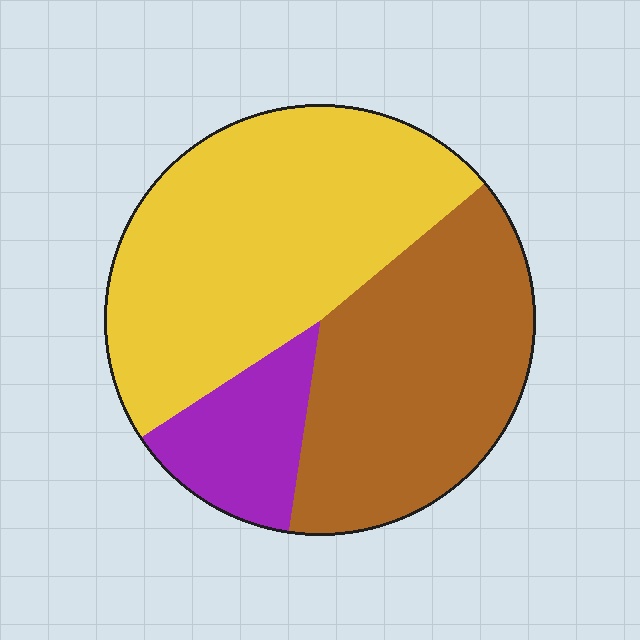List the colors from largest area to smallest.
From largest to smallest: yellow, brown, purple.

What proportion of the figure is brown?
Brown covers roughly 40% of the figure.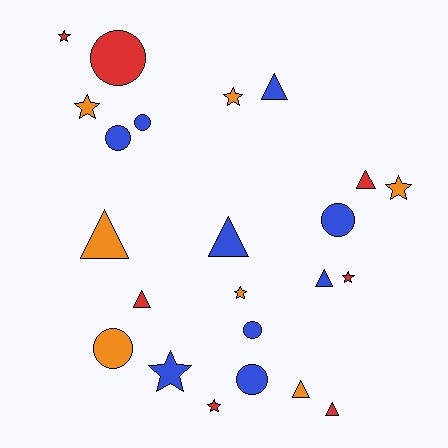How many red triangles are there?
There are 3 red triangles.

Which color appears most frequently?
Blue, with 9 objects.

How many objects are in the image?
There are 23 objects.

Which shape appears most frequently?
Star, with 8 objects.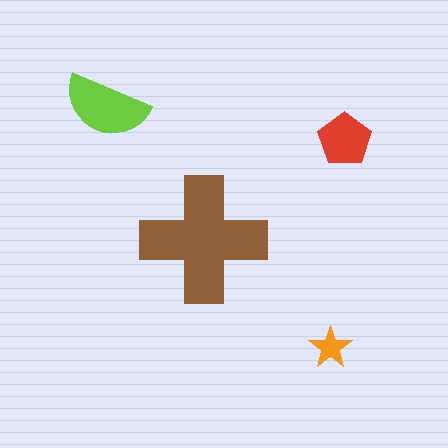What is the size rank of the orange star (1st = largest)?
4th.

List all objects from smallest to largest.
The orange star, the red pentagon, the lime semicircle, the brown cross.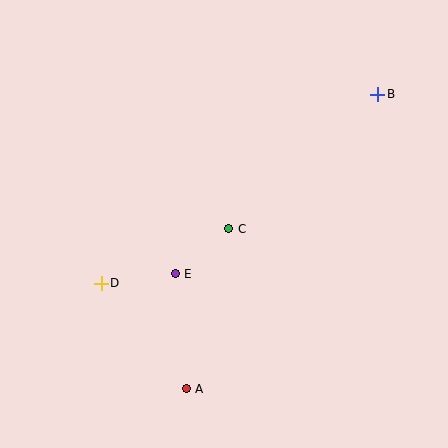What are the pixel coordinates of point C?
Point C is at (229, 229).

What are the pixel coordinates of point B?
Point B is at (378, 94).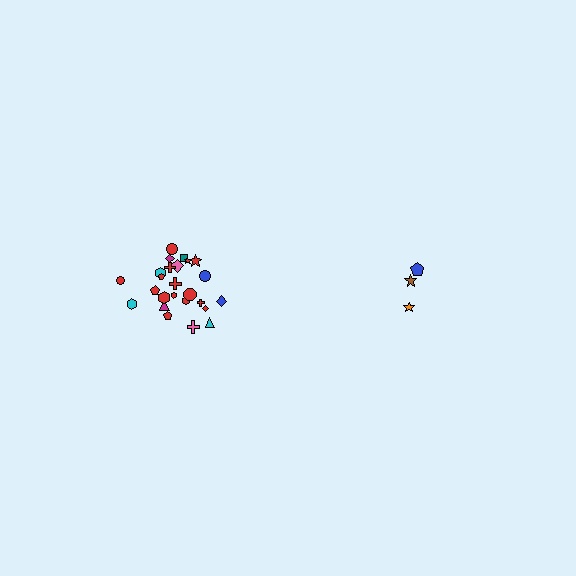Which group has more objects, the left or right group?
The left group.